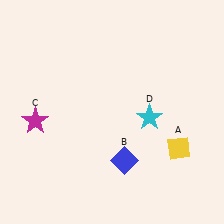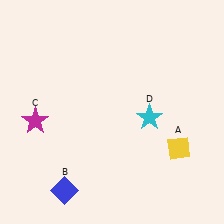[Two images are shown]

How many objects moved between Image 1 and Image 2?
1 object moved between the two images.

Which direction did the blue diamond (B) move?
The blue diamond (B) moved left.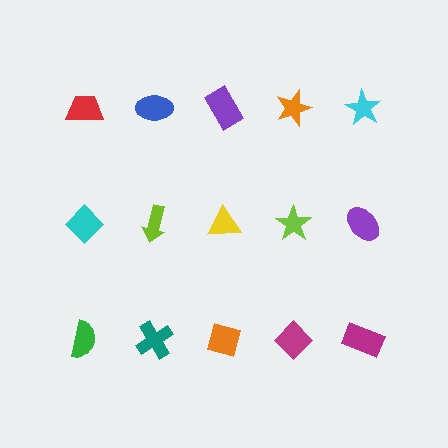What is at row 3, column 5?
A magenta rectangle.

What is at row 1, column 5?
A cyan star.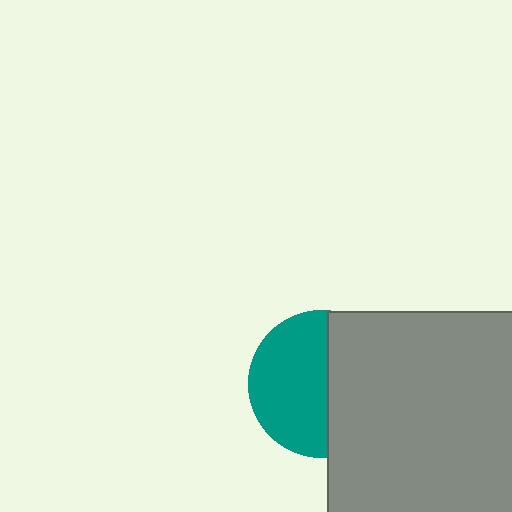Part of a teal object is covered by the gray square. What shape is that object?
It is a circle.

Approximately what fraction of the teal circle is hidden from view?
Roughly 45% of the teal circle is hidden behind the gray square.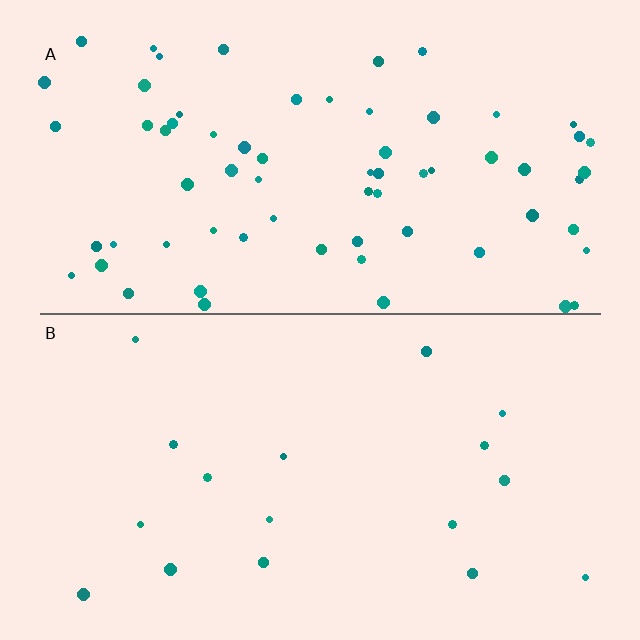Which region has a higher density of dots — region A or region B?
A (the top).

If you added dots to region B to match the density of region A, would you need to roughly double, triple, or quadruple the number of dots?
Approximately quadruple.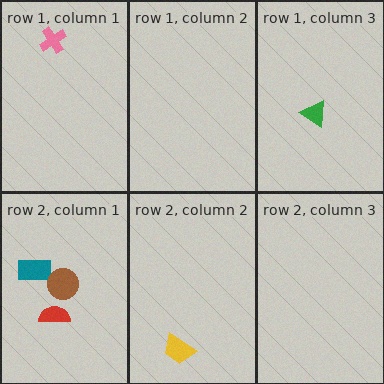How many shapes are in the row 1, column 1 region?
1.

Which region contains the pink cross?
The row 1, column 1 region.